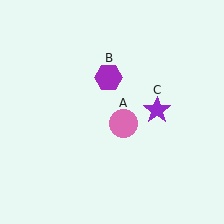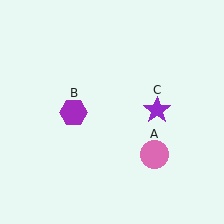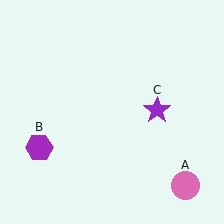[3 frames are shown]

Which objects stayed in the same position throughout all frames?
Purple star (object C) remained stationary.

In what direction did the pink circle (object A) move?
The pink circle (object A) moved down and to the right.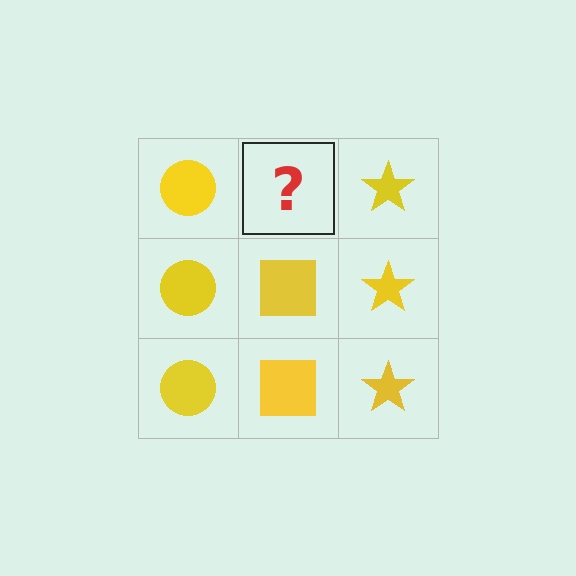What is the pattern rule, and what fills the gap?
The rule is that each column has a consistent shape. The gap should be filled with a yellow square.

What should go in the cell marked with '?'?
The missing cell should contain a yellow square.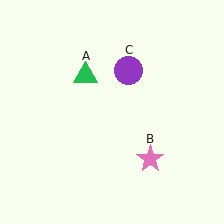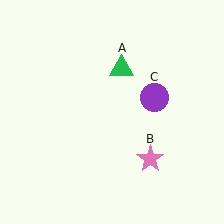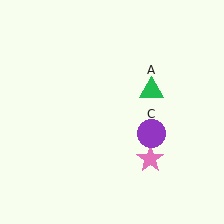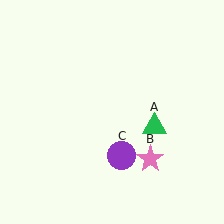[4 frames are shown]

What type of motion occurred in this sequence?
The green triangle (object A), purple circle (object C) rotated clockwise around the center of the scene.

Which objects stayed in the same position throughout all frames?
Pink star (object B) remained stationary.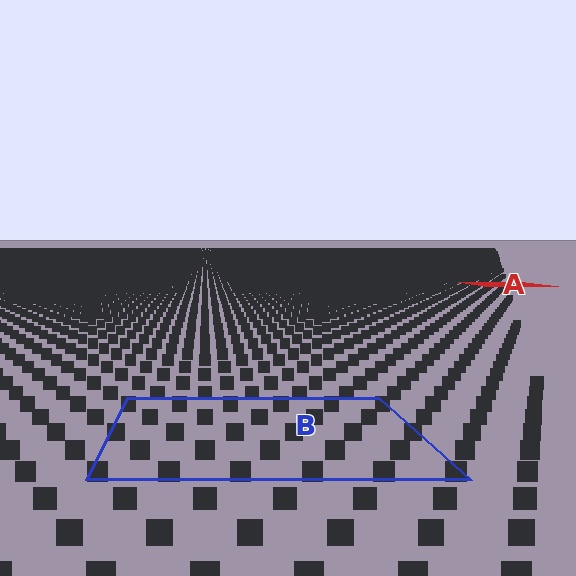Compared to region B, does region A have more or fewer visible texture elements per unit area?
Region A has more texture elements per unit area — they are packed more densely because it is farther away.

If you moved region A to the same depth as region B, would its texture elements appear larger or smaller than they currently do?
They would appear larger. At a closer depth, the same texture elements are projected at a bigger on-screen size.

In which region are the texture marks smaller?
The texture marks are smaller in region A, because it is farther away.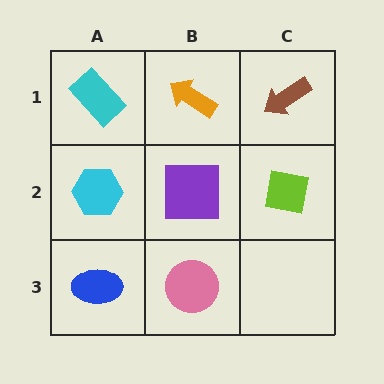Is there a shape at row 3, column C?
No, that cell is empty.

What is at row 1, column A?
A cyan rectangle.